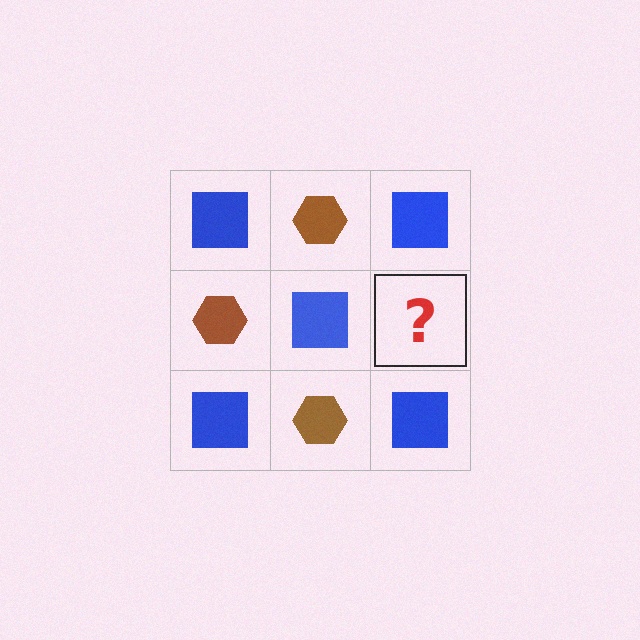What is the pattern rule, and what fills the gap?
The rule is that it alternates blue square and brown hexagon in a checkerboard pattern. The gap should be filled with a brown hexagon.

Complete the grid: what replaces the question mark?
The question mark should be replaced with a brown hexagon.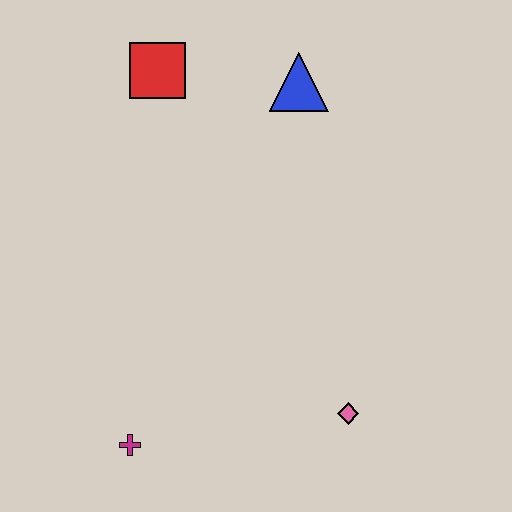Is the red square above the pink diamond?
Yes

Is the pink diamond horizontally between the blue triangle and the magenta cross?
No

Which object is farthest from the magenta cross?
The blue triangle is farthest from the magenta cross.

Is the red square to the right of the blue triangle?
No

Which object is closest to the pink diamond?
The magenta cross is closest to the pink diamond.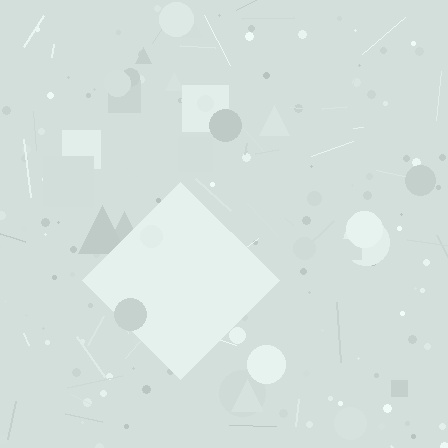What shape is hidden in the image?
A diamond is hidden in the image.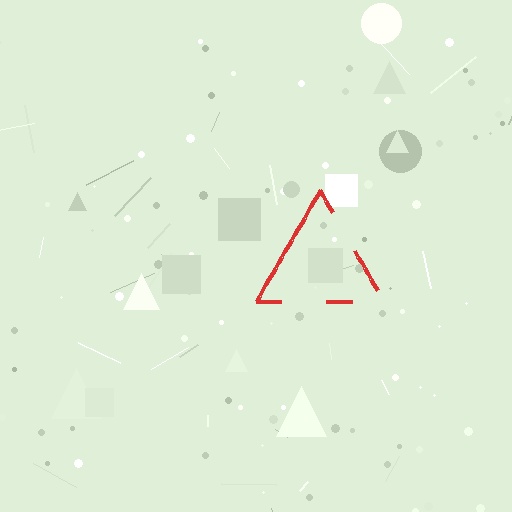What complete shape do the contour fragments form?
The contour fragments form a triangle.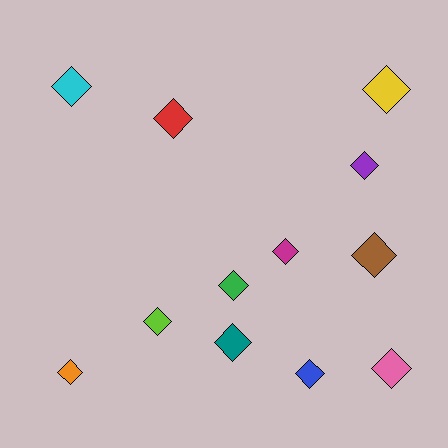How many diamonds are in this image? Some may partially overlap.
There are 12 diamonds.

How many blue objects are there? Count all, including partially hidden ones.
There is 1 blue object.